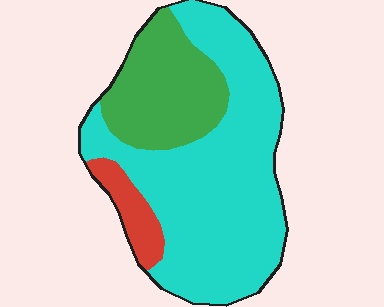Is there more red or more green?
Green.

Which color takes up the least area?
Red, at roughly 10%.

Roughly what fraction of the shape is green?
Green covers about 25% of the shape.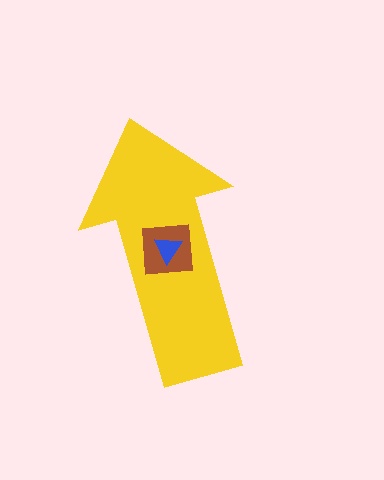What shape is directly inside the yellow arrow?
The brown square.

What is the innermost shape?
The blue triangle.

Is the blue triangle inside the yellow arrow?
Yes.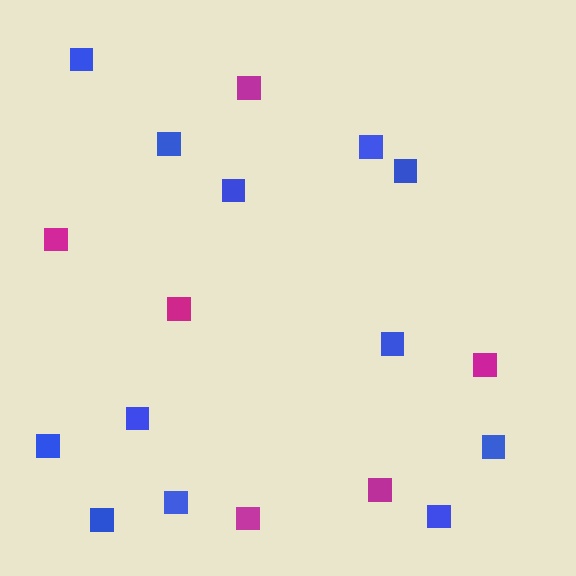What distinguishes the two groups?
There are 2 groups: one group of magenta squares (6) and one group of blue squares (12).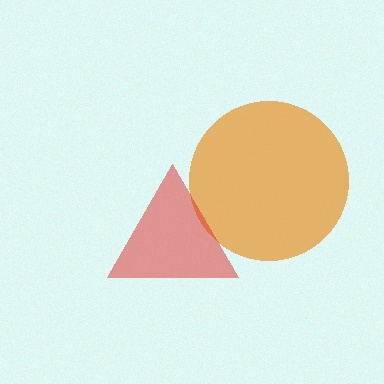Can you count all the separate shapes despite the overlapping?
Yes, there are 2 separate shapes.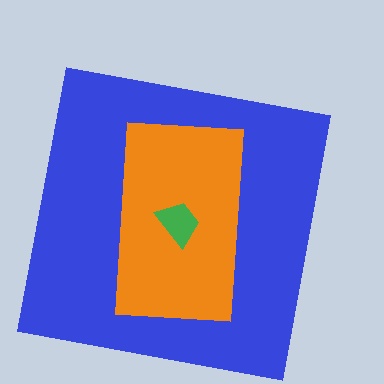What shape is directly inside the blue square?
The orange rectangle.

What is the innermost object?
The green trapezoid.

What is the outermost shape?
The blue square.